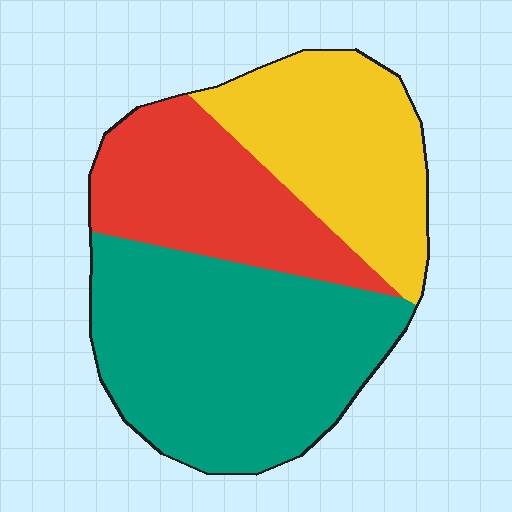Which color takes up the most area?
Teal, at roughly 45%.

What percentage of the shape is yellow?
Yellow covers around 30% of the shape.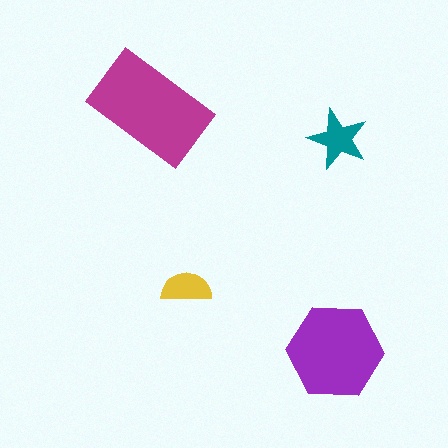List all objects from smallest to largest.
The yellow semicircle, the teal star, the purple hexagon, the magenta rectangle.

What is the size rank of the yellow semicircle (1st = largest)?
4th.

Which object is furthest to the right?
The teal star is rightmost.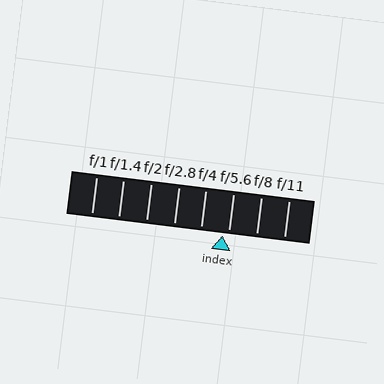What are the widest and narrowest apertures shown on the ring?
The widest aperture shown is f/1 and the narrowest is f/11.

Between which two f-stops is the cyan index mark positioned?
The index mark is between f/4 and f/5.6.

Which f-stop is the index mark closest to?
The index mark is closest to f/5.6.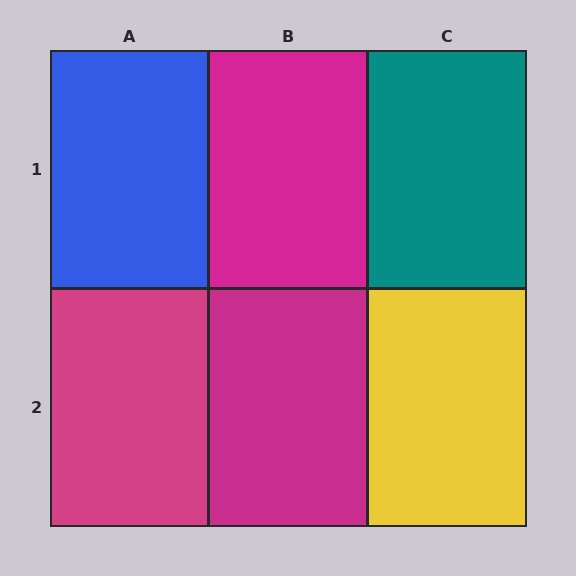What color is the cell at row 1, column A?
Blue.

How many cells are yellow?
1 cell is yellow.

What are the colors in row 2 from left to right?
Magenta, magenta, yellow.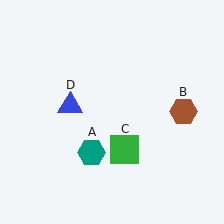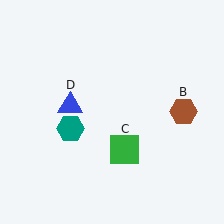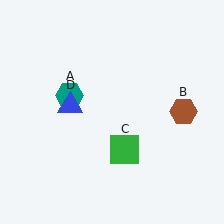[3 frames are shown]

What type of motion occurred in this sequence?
The teal hexagon (object A) rotated clockwise around the center of the scene.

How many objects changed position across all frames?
1 object changed position: teal hexagon (object A).